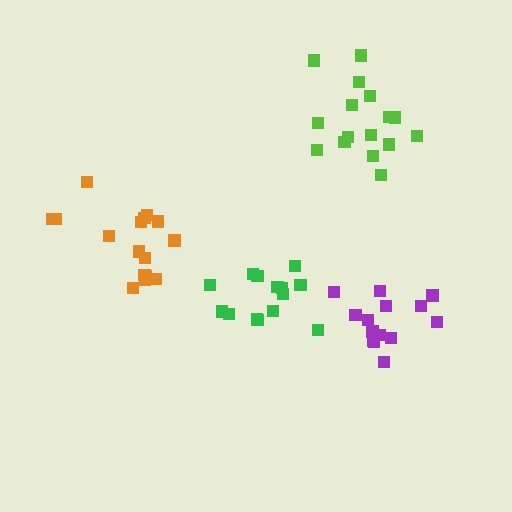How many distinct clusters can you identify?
There are 4 distinct clusters.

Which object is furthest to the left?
The orange cluster is leftmost.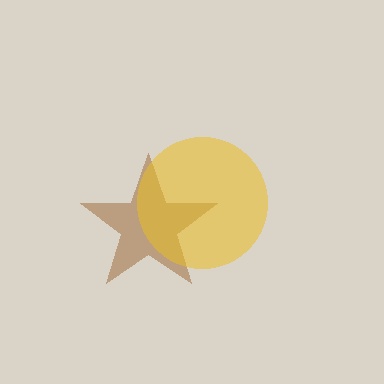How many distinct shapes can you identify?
There are 2 distinct shapes: a brown star, a yellow circle.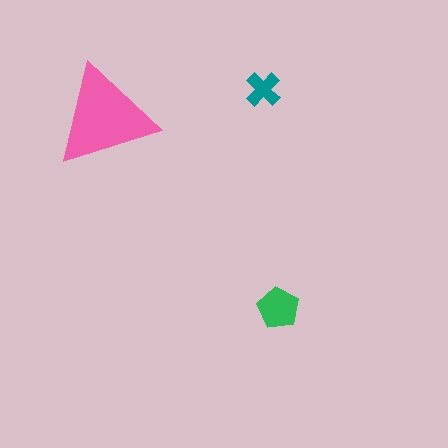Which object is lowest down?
The green pentagon is bottommost.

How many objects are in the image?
There are 3 objects in the image.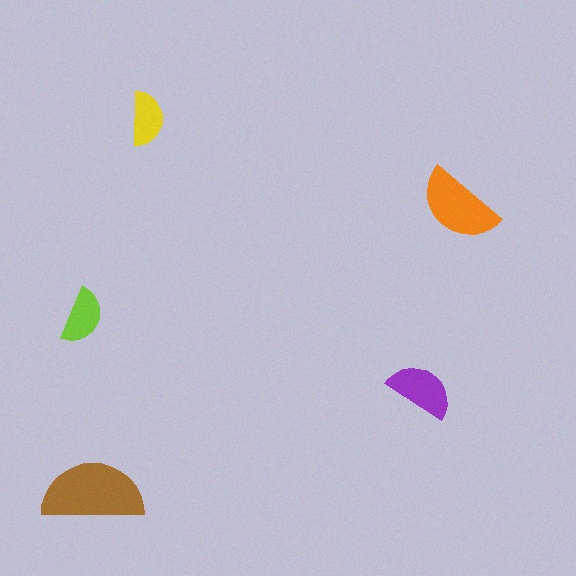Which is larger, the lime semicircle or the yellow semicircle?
The lime one.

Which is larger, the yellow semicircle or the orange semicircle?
The orange one.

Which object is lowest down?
The brown semicircle is bottommost.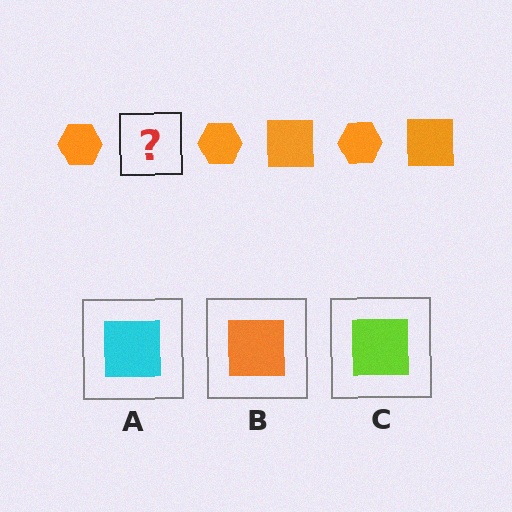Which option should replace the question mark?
Option B.